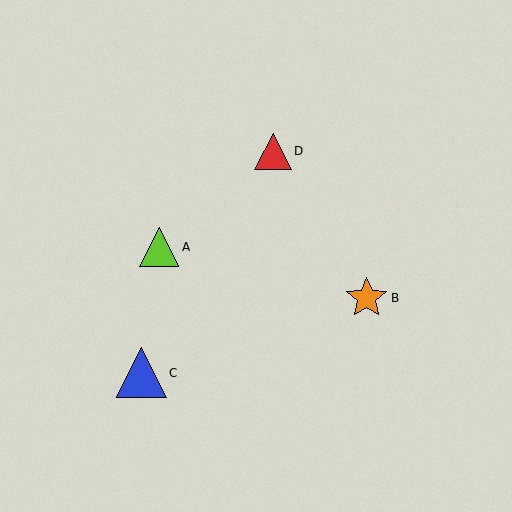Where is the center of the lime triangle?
The center of the lime triangle is at (159, 247).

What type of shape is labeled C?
Shape C is a blue triangle.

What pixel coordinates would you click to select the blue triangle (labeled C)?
Click at (141, 373) to select the blue triangle C.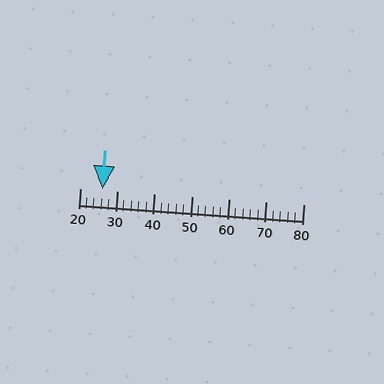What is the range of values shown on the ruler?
The ruler shows values from 20 to 80.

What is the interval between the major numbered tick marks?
The major tick marks are spaced 10 units apart.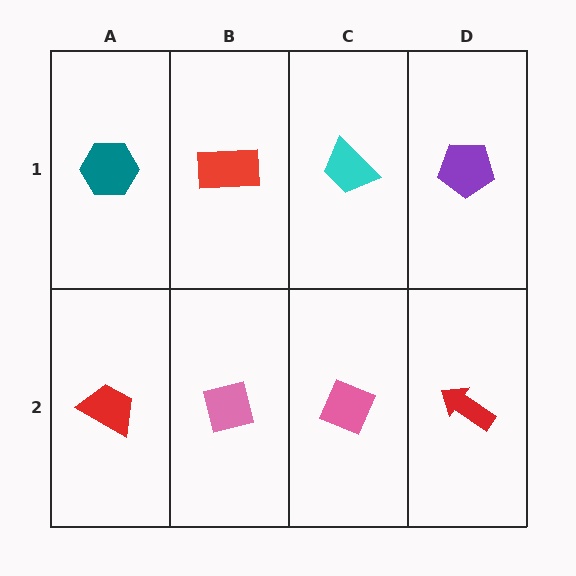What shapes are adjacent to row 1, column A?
A red trapezoid (row 2, column A), a red rectangle (row 1, column B).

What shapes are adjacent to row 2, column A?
A teal hexagon (row 1, column A), a pink square (row 2, column B).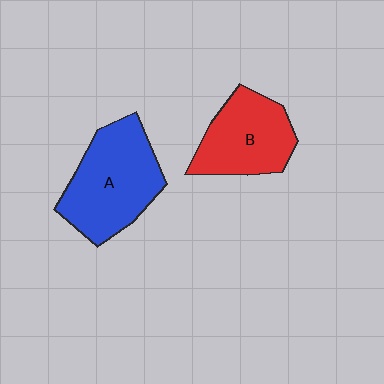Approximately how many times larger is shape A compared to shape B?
Approximately 1.3 times.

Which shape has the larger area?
Shape A (blue).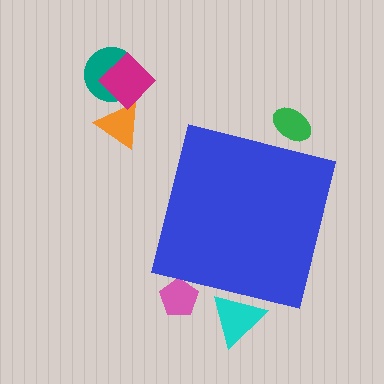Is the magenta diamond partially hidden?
No, the magenta diamond is fully visible.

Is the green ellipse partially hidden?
Yes, the green ellipse is partially hidden behind the blue square.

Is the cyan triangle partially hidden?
Yes, the cyan triangle is partially hidden behind the blue square.